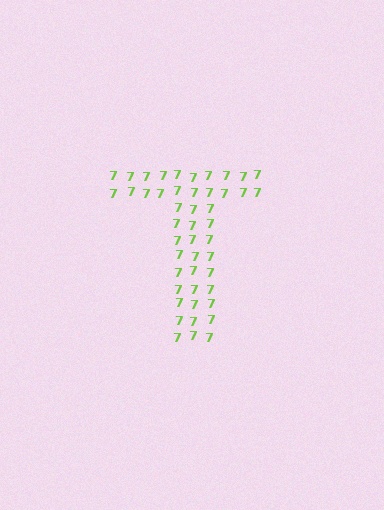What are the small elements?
The small elements are digit 7's.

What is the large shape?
The large shape is the letter T.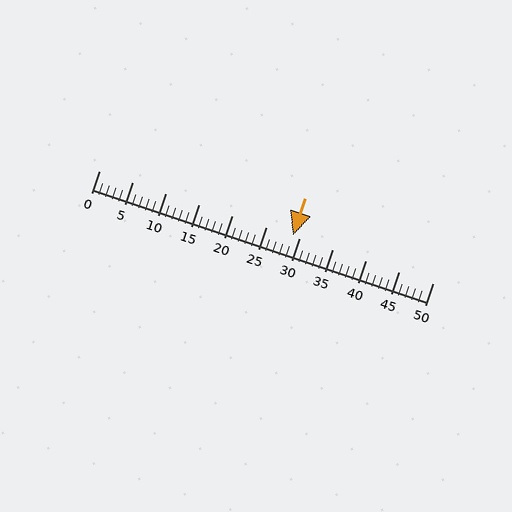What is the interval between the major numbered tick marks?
The major tick marks are spaced 5 units apart.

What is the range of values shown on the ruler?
The ruler shows values from 0 to 50.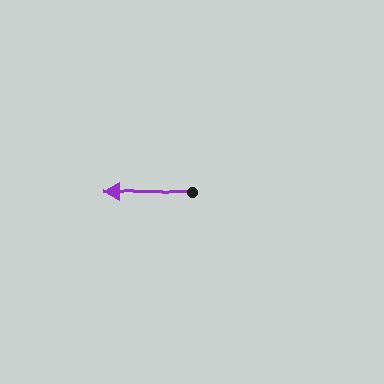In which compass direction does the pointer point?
West.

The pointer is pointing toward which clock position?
Roughly 9 o'clock.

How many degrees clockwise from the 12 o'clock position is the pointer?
Approximately 272 degrees.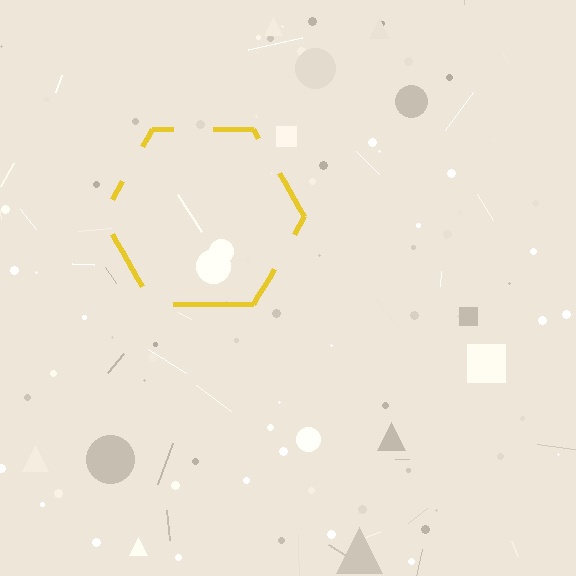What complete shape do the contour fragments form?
The contour fragments form a hexagon.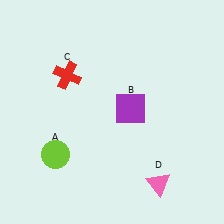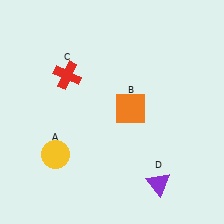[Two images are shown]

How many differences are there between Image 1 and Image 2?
There are 3 differences between the two images.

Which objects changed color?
A changed from lime to yellow. B changed from purple to orange. D changed from pink to purple.